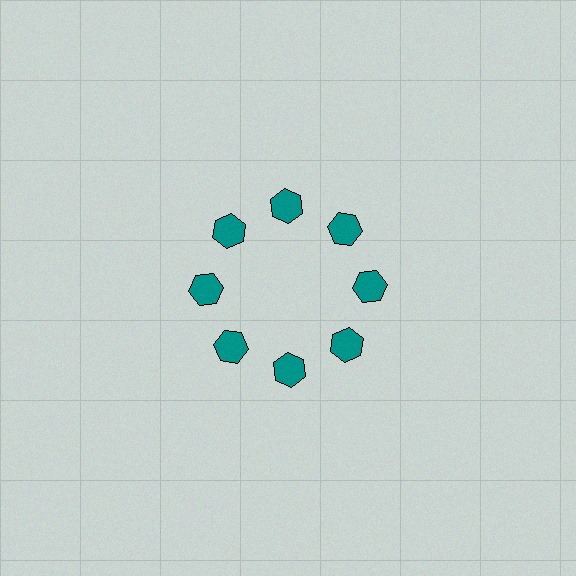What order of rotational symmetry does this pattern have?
This pattern has 8-fold rotational symmetry.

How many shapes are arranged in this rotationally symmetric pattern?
There are 8 shapes, arranged in 8 groups of 1.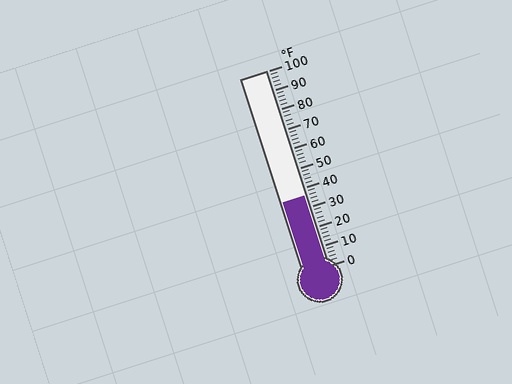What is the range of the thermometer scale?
The thermometer scale ranges from 0°F to 100°F.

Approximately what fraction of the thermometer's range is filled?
The thermometer is filled to approximately 35% of its range.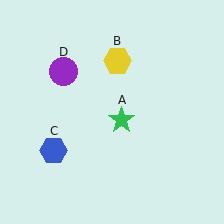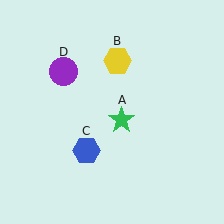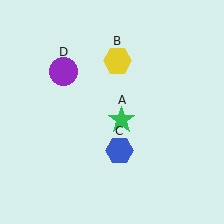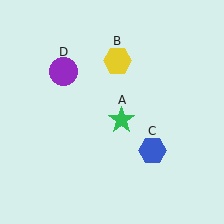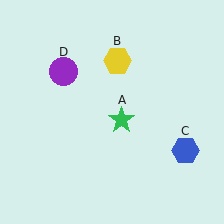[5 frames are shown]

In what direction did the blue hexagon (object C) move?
The blue hexagon (object C) moved right.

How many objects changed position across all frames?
1 object changed position: blue hexagon (object C).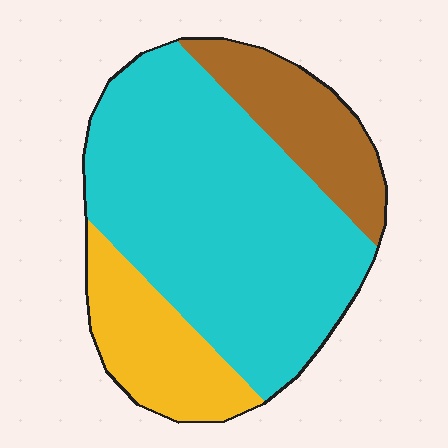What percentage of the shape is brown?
Brown takes up about one sixth (1/6) of the shape.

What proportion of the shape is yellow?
Yellow covers about 20% of the shape.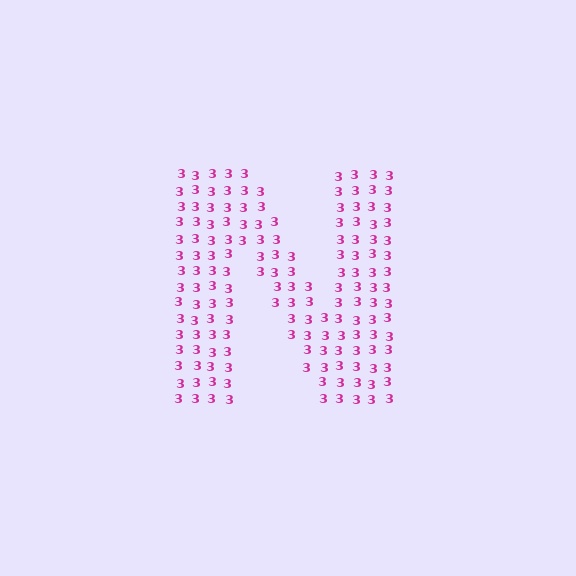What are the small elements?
The small elements are digit 3's.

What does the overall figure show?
The overall figure shows the letter N.